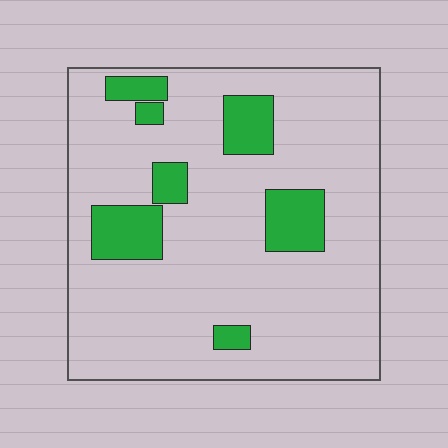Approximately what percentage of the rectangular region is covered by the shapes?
Approximately 15%.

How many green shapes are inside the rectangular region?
7.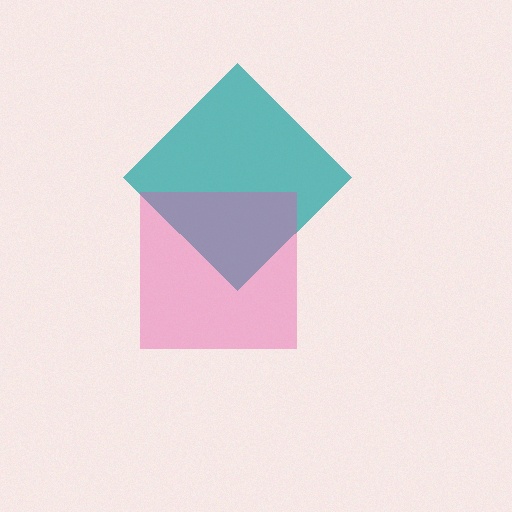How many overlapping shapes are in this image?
There are 2 overlapping shapes in the image.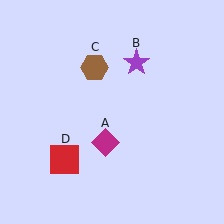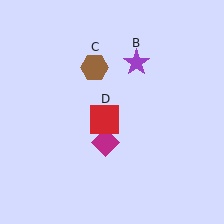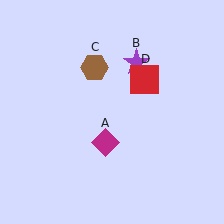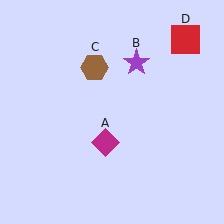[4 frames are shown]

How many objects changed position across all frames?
1 object changed position: red square (object D).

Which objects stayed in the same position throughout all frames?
Magenta diamond (object A) and purple star (object B) and brown hexagon (object C) remained stationary.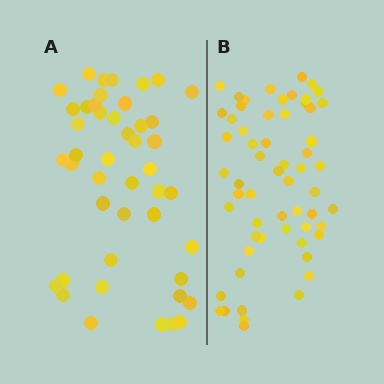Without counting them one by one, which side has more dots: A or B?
Region B (the right region) has more dots.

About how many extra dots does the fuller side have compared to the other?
Region B has approximately 15 more dots than region A.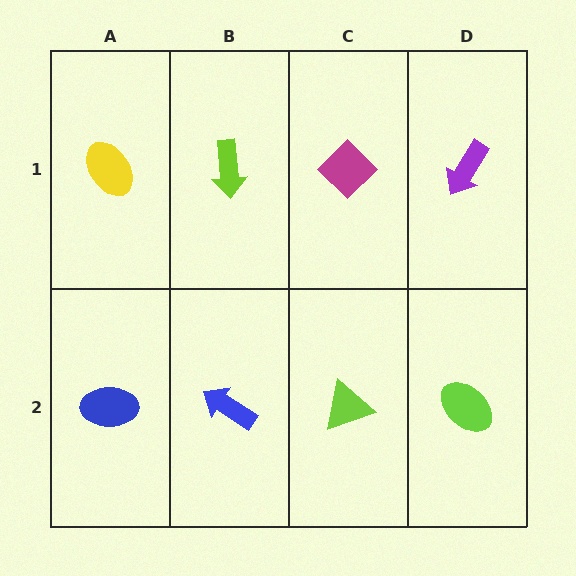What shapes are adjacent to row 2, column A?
A yellow ellipse (row 1, column A), a blue arrow (row 2, column B).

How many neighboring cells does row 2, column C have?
3.